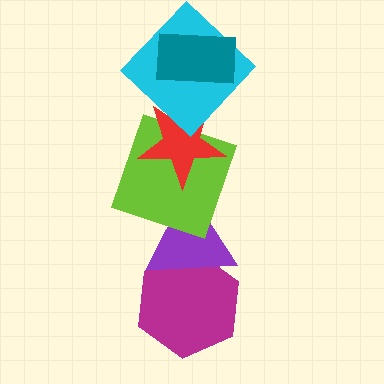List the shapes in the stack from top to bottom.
From top to bottom: the teal rectangle, the cyan diamond, the red star, the lime square, the purple triangle, the magenta hexagon.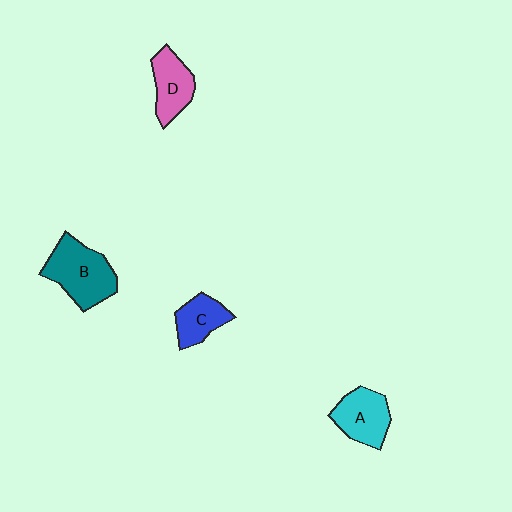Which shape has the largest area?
Shape B (teal).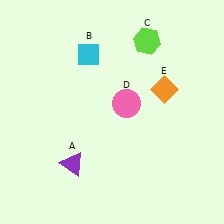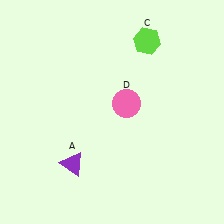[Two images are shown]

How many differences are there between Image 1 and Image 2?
There are 2 differences between the two images.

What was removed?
The cyan diamond (B), the orange diamond (E) were removed in Image 2.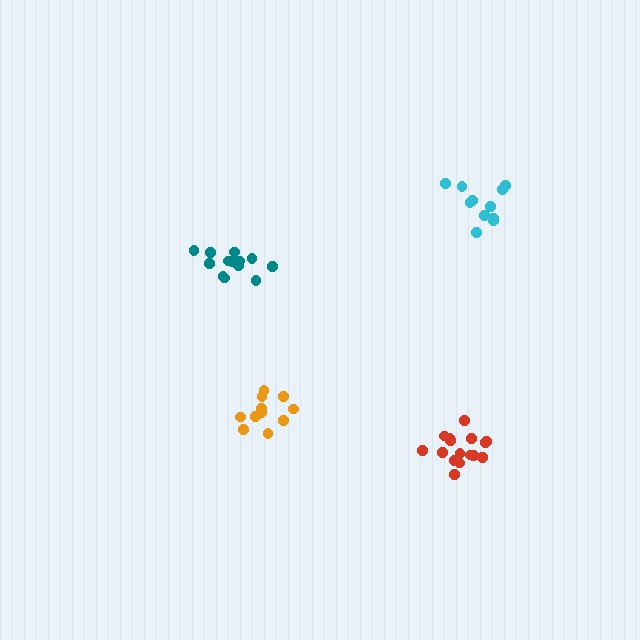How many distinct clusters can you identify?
There are 4 distinct clusters.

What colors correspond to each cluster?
The clusters are colored: teal, cyan, orange, red.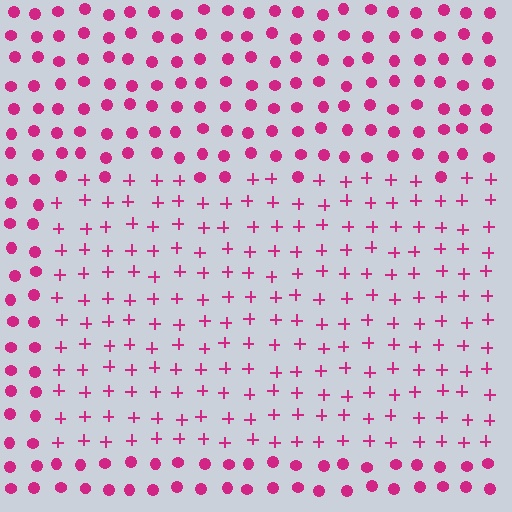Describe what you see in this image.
The image is filled with small magenta elements arranged in a uniform grid. A rectangle-shaped region contains plus signs, while the surrounding area contains circles. The boundary is defined purely by the change in element shape.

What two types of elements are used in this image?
The image uses plus signs inside the rectangle region and circles outside it.